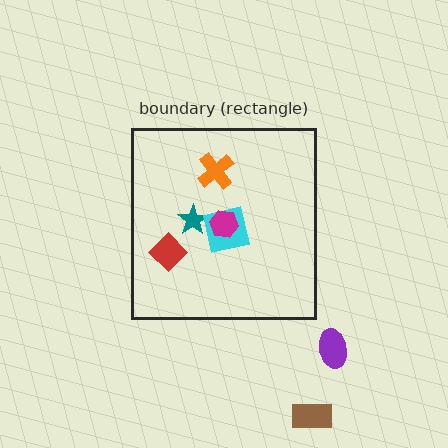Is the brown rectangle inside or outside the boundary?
Outside.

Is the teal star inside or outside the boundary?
Inside.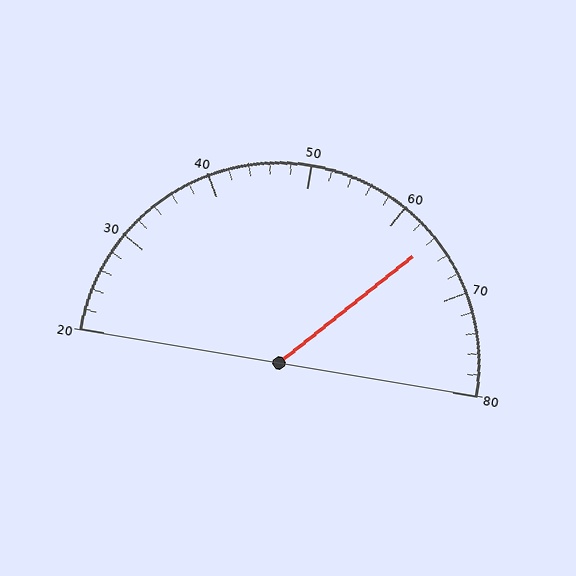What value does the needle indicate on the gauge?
The needle indicates approximately 64.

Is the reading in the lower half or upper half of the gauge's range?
The reading is in the upper half of the range (20 to 80).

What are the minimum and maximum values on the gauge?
The gauge ranges from 20 to 80.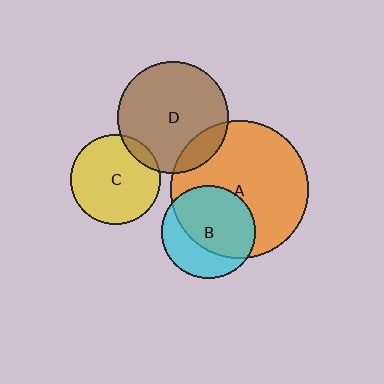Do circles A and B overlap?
Yes.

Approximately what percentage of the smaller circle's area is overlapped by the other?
Approximately 65%.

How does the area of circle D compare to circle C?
Approximately 1.5 times.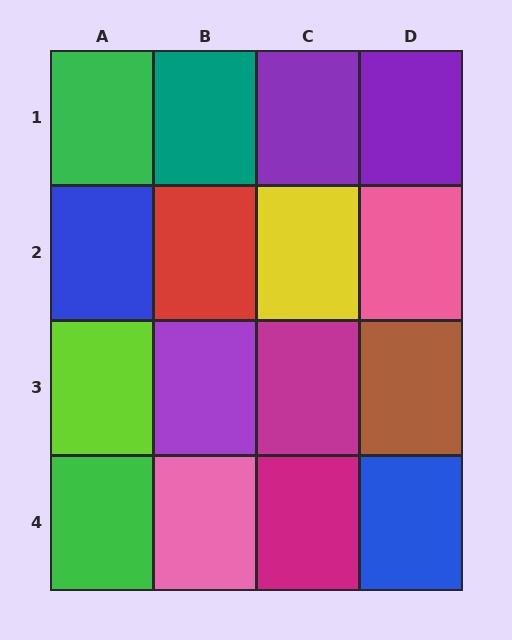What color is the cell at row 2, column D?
Pink.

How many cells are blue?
2 cells are blue.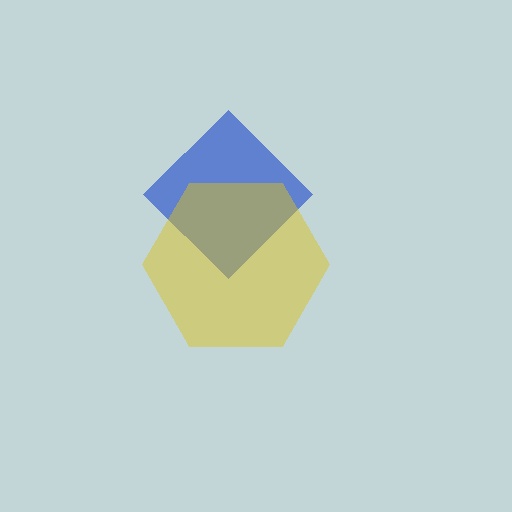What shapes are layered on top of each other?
The layered shapes are: a blue diamond, a yellow hexagon.